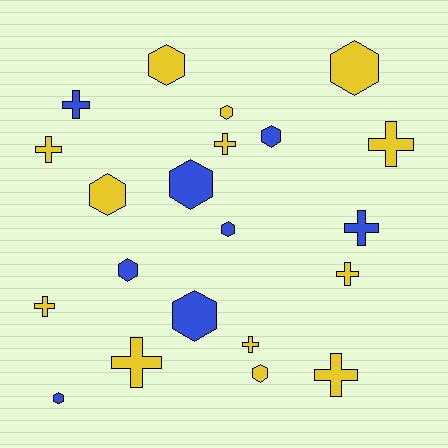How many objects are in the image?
There are 21 objects.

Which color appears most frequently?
Yellow, with 13 objects.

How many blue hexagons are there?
There are 6 blue hexagons.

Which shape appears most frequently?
Hexagon, with 11 objects.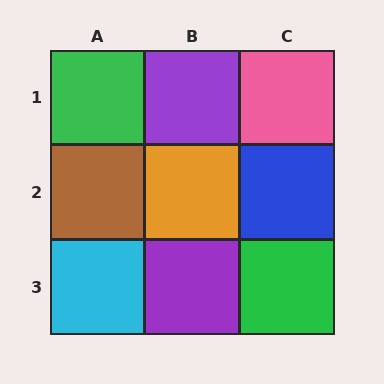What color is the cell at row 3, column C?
Green.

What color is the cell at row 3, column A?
Cyan.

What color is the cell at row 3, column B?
Purple.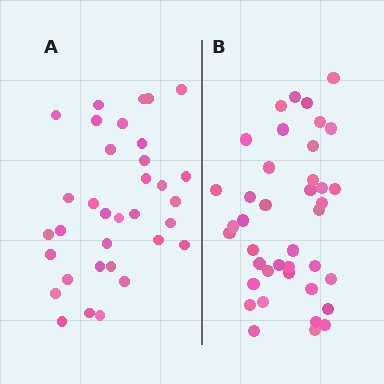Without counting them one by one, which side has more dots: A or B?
Region B (the right region) has more dots.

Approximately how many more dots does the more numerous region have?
Region B has about 6 more dots than region A.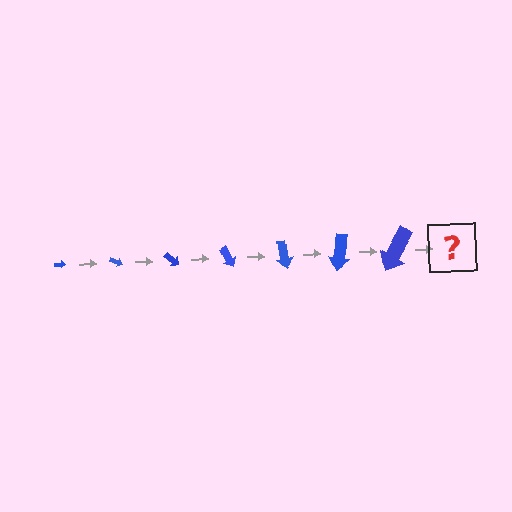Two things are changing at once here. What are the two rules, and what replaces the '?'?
The two rules are that the arrow grows larger each step and it rotates 20 degrees each step. The '?' should be an arrow, larger than the previous one and rotated 140 degrees from the start.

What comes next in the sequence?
The next element should be an arrow, larger than the previous one and rotated 140 degrees from the start.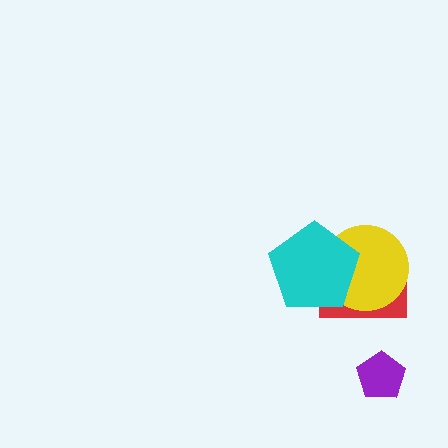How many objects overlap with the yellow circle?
2 objects overlap with the yellow circle.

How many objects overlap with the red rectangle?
2 objects overlap with the red rectangle.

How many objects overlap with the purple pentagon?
0 objects overlap with the purple pentagon.